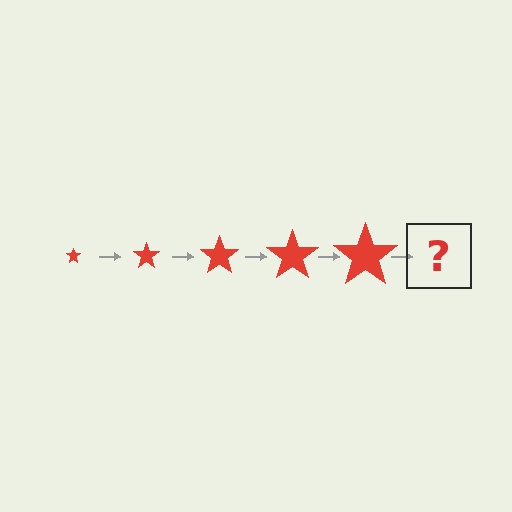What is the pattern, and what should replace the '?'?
The pattern is that the star gets progressively larger each step. The '?' should be a red star, larger than the previous one.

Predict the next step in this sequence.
The next step is a red star, larger than the previous one.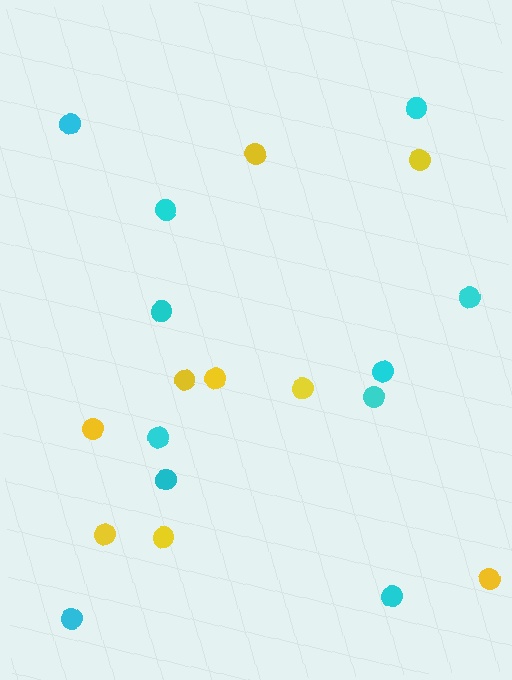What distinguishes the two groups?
There are 2 groups: one group of yellow circles (9) and one group of cyan circles (11).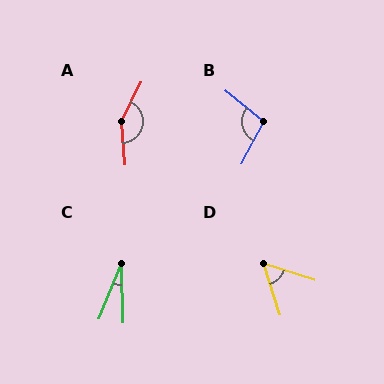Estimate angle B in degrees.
Approximately 101 degrees.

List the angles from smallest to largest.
C (24°), D (54°), B (101°), A (150°).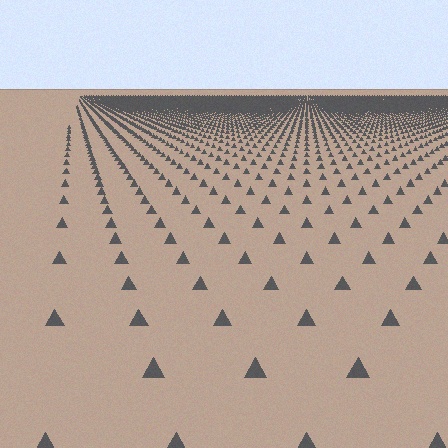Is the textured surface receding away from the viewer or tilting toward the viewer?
The surface is receding away from the viewer. Texture elements get smaller and denser toward the top.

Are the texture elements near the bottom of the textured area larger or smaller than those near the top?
Larger. Near the bottom, elements are closer to the viewer and appear at a bigger on-screen size.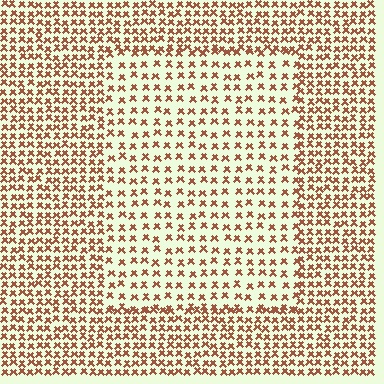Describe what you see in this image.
The image contains small brown elements arranged at two different densities. A rectangle-shaped region is visible where the elements are less densely packed than the surrounding area.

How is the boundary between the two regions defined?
The boundary is defined by a change in element density (approximately 1.8x ratio). All elements are the same color, size, and shape.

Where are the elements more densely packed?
The elements are more densely packed outside the rectangle boundary.